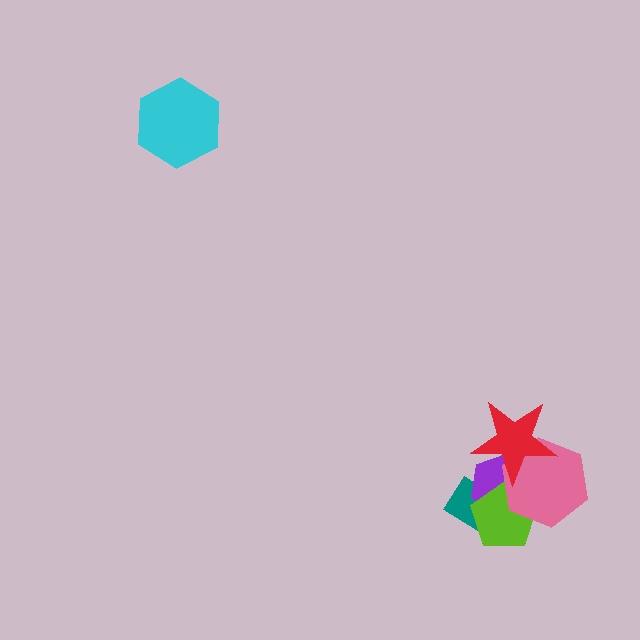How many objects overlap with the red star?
2 objects overlap with the red star.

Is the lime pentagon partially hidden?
Yes, it is partially covered by another shape.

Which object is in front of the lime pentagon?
The pink hexagon is in front of the lime pentagon.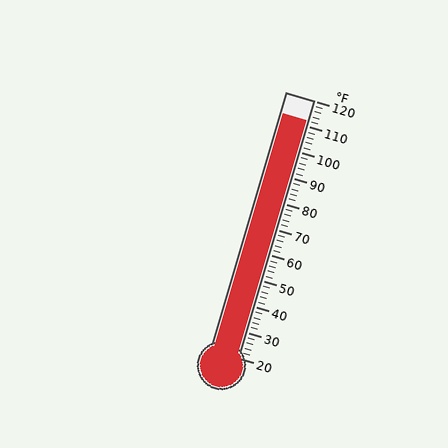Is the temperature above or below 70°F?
The temperature is above 70°F.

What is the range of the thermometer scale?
The thermometer scale ranges from 20°F to 120°F.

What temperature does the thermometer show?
The thermometer shows approximately 112°F.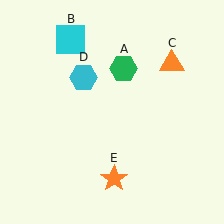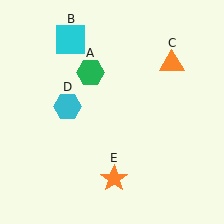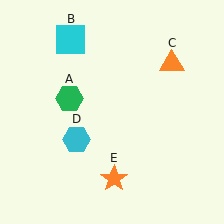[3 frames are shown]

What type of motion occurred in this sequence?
The green hexagon (object A), cyan hexagon (object D) rotated counterclockwise around the center of the scene.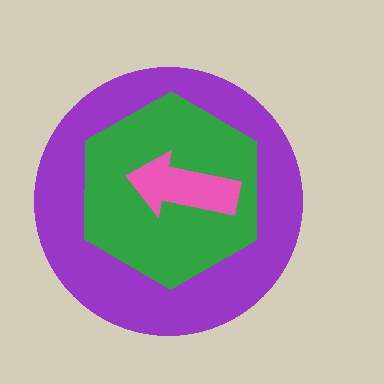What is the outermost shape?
The purple circle.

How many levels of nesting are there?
3.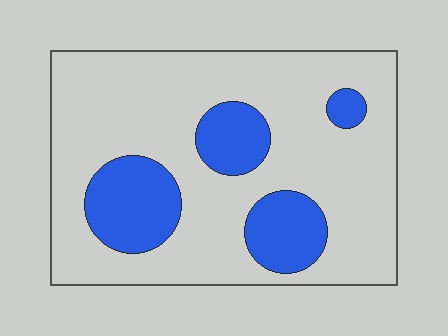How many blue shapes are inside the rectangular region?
4.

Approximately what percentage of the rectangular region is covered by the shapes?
Approximately 25%.